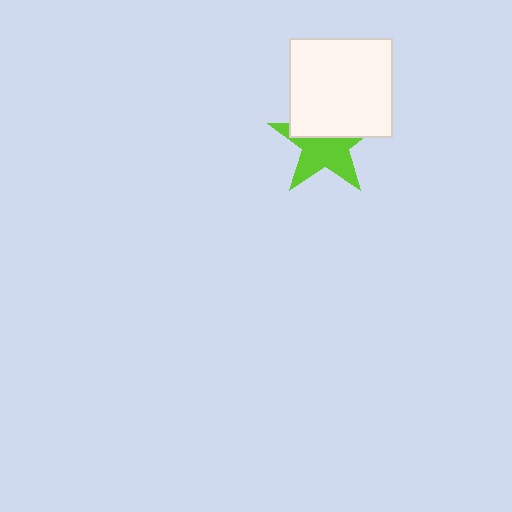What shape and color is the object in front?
The object in front is a white rectangle.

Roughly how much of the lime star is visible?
About half of it is visible (roughly 58%).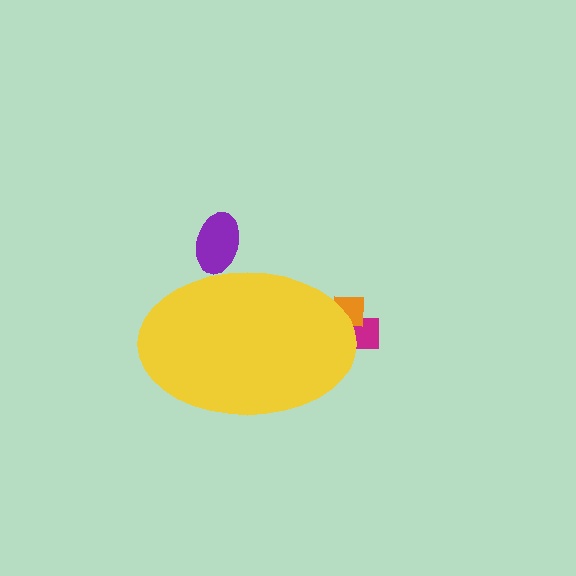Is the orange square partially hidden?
Yes, the orange square is partially hidden behind the yellow ellipse.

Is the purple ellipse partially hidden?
Yes, the purple ellipse is partially hidden behind the yellow ellipse.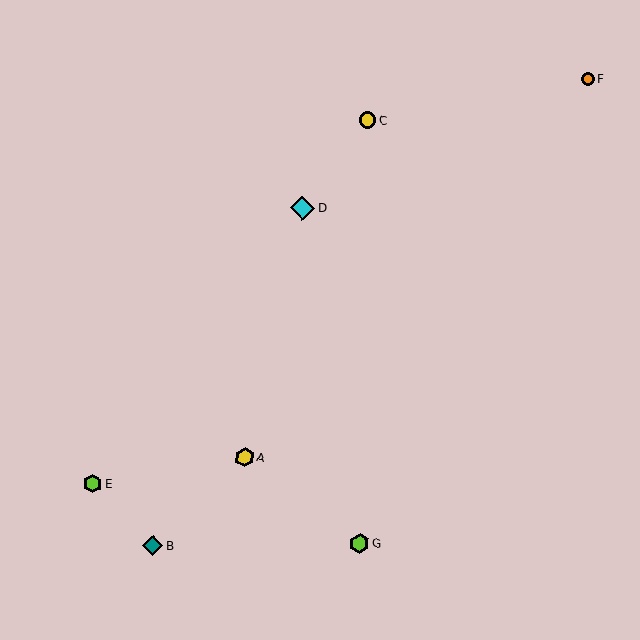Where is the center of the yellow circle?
The center of the yellow circle is at (368, 120).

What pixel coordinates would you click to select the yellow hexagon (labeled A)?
Click at (245, 458) to select the yellow hexagon A.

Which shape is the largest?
The cyan diamond (labeled D) is the largest.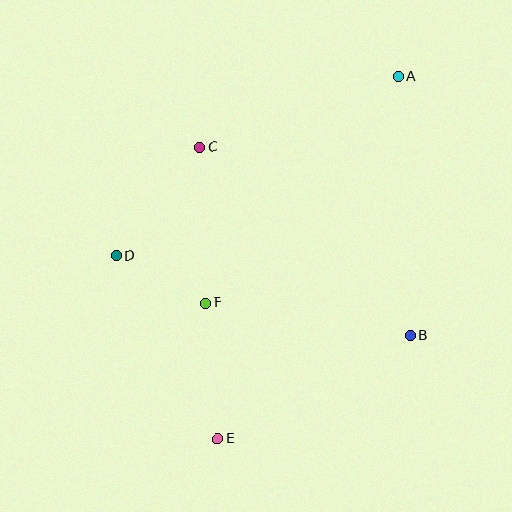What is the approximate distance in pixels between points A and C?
The distance between A and C is approximately 211 pixels.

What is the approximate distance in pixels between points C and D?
The distance between C and D is approximately 137 pixels.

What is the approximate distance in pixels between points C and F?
The distance between C and F is approximately 156 pixels.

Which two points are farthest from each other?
Points A and E are farthest from each other.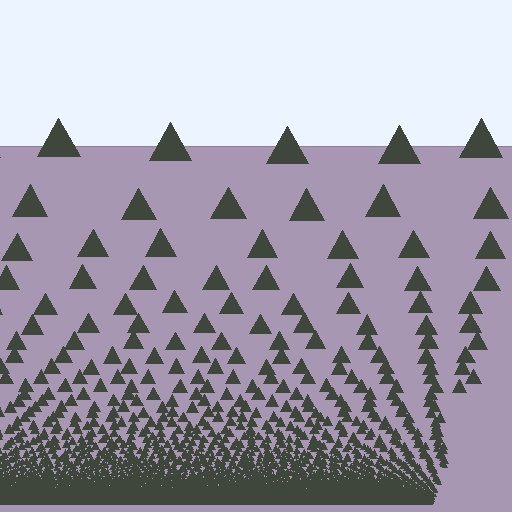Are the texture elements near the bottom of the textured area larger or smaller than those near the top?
Smaller. The gradient is inverted — elements near the bottom are smaller and denser.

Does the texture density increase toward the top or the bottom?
Density increases toward the bottom.